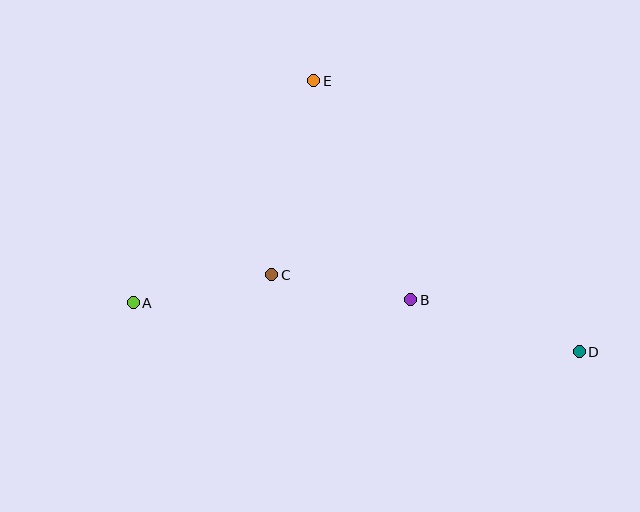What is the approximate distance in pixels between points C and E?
The distance between C and E is approximately 198 pixels.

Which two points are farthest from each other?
Points A and D are farthest from each other.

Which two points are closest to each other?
Points A and C are closest to each other.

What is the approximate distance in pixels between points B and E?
The distance between B and E is approximately 240 pixels.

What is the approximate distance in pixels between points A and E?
The distance between A and E is approximately 286 pixels.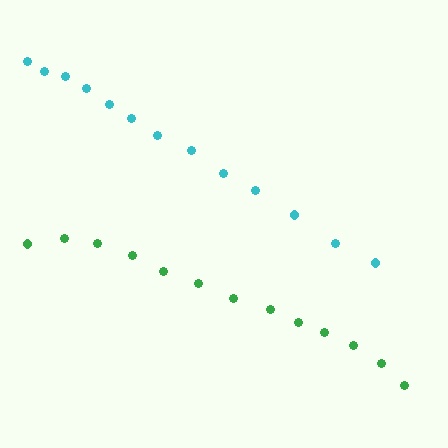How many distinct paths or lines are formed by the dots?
There are 2 distinct paths.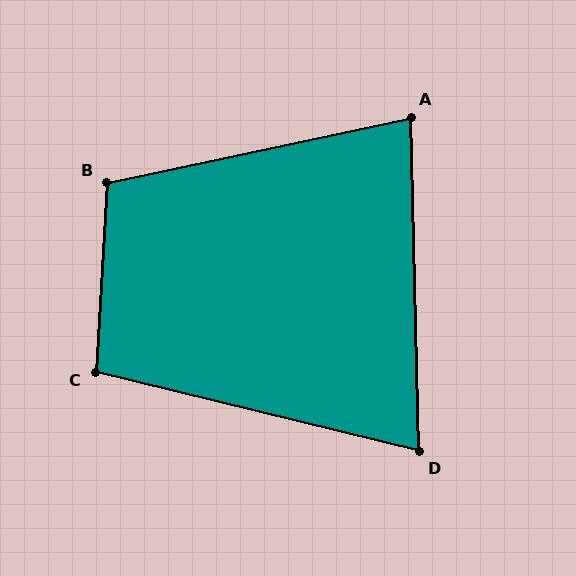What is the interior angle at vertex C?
Approximately 101 degrees (obtuse).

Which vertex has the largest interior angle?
B, at approximately 105 degrees.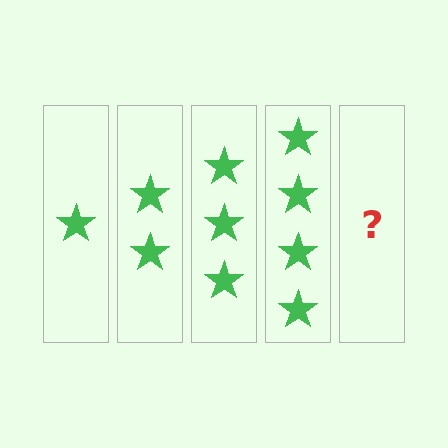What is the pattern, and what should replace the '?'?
The pattern is that each step adds one more star. The '?' should be 5 stars.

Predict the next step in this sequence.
The next step is 5 stars.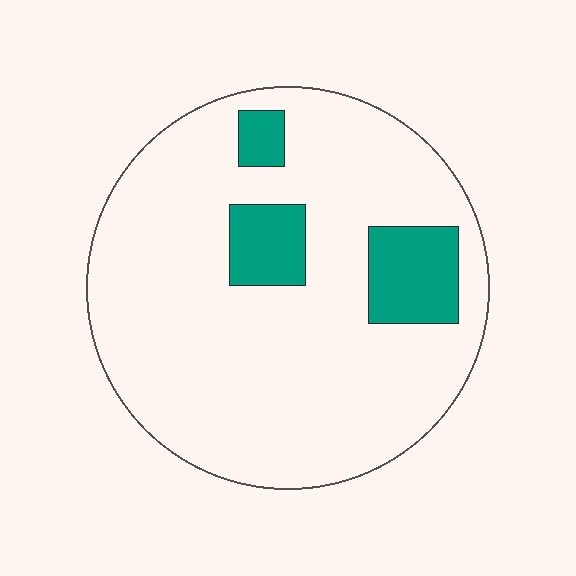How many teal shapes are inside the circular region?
3.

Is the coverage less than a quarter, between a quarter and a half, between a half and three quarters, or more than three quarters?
Less than a quarter.